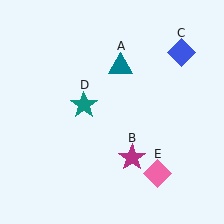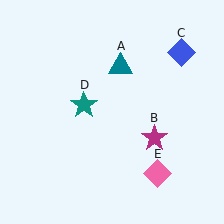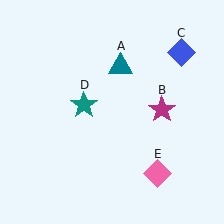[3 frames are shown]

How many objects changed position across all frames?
1 object changed position: magenta star (object B).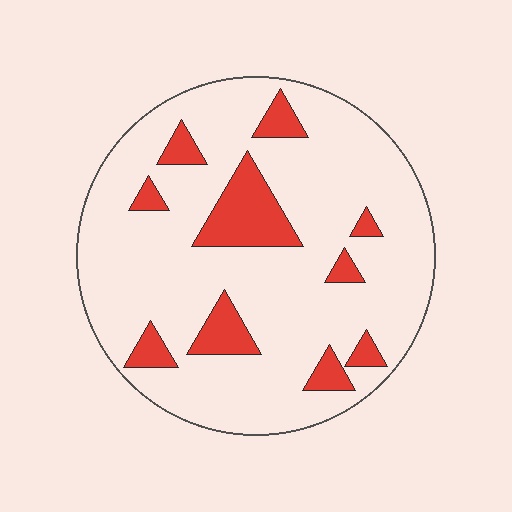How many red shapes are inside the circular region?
10.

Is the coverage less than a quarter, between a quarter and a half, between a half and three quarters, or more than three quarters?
Less than a quarter.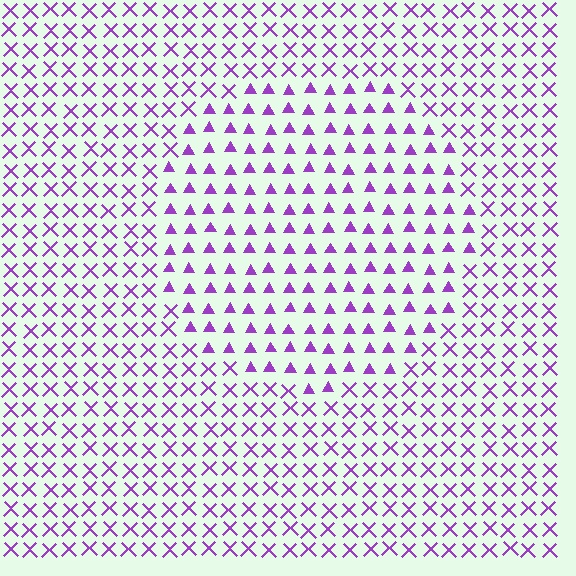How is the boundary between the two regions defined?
The boundary is defined by a change in element shape: triangles inside vs. X marks outside. All elements share the same color and spacing.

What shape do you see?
I see a circle.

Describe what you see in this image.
The image is filled with small purple elements arranged in a uniform grid. A circle-shaped region contains triangles, while the surrounding area contains X marks. The boundary is defined purely by the change in element shape.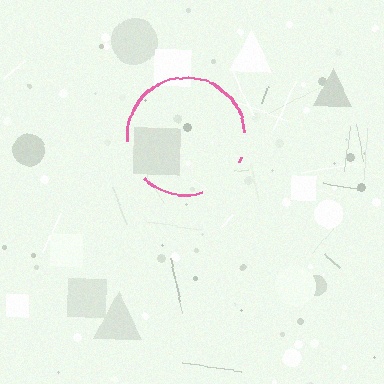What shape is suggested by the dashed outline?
The dashed outline suggests a circle.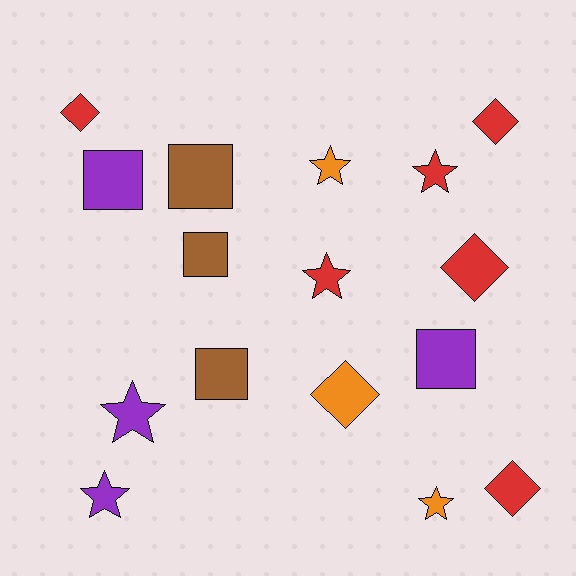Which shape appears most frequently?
Star, with 6 objects.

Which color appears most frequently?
Red, with 6 objects.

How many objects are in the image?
There are 16 objects.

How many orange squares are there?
There are no orange squares.